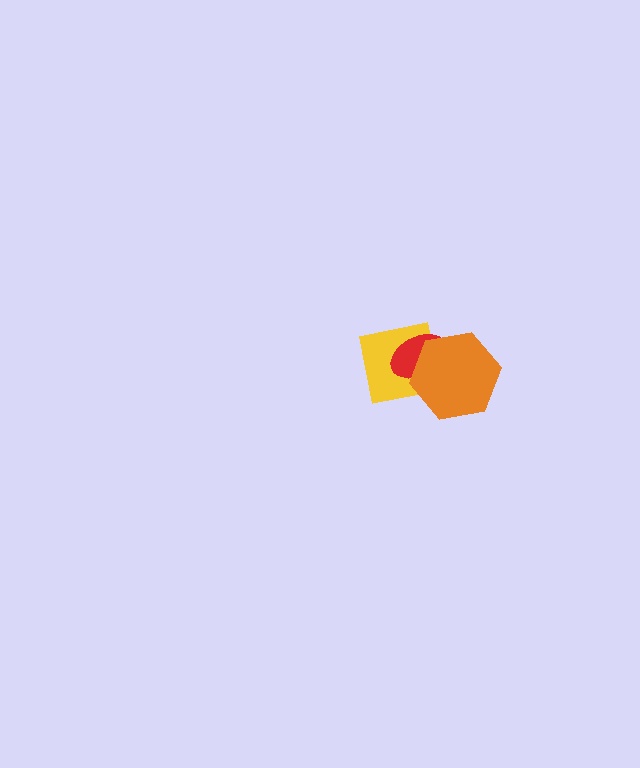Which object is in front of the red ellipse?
The orange hexagon is in front of the red ellipse.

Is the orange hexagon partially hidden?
No, no other shape covers it.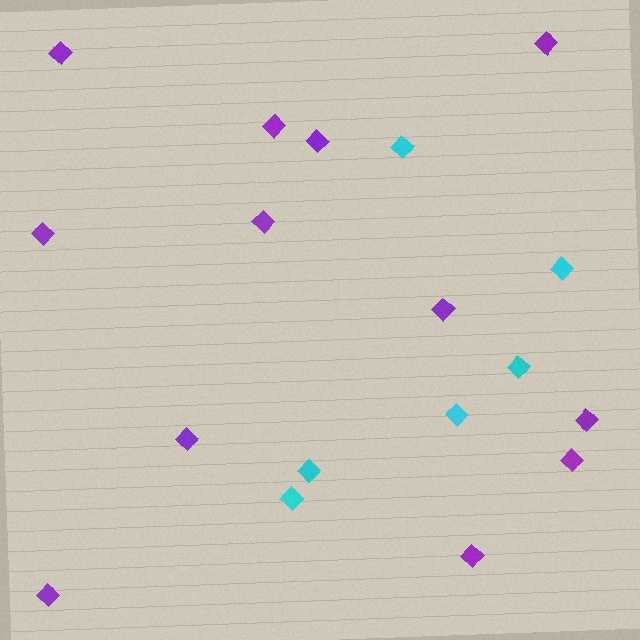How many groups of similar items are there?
There are 2 groups: one group of cyan diamonds (6) and one group of purple diamonds (12).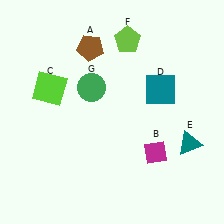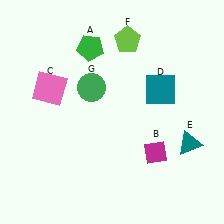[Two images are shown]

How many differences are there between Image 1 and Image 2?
There are 2 differences between the two images.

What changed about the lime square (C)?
In Image 1, C is lime. In Image 2, it changed to pink.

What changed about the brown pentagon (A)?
In Image 1, A is brown. In Image 2, it changed to green.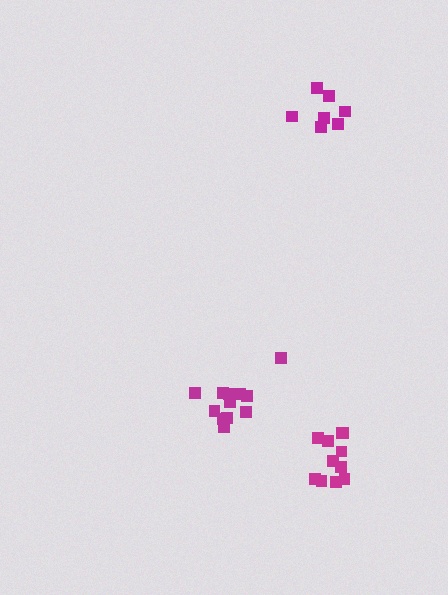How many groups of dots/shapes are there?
There are 3 groups.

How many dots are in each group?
Group 1: 7 dots, Group 2: 12 dots, Group 3: 11 dots (30 total).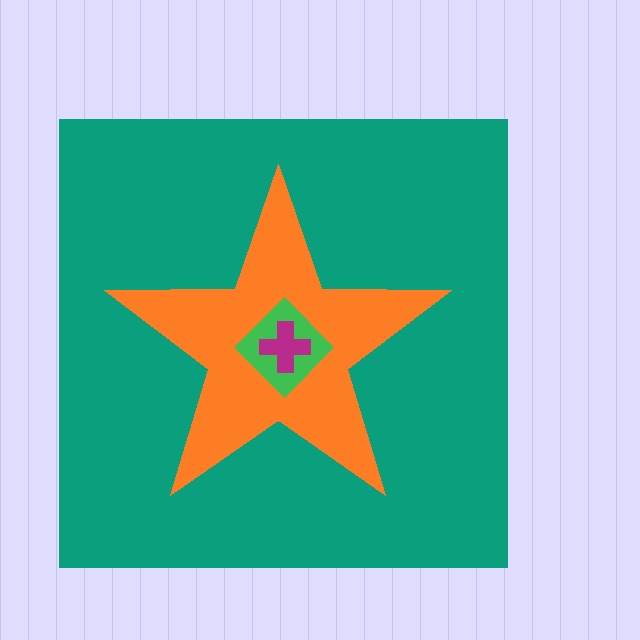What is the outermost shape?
The teal square.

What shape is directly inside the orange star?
The green diamond.